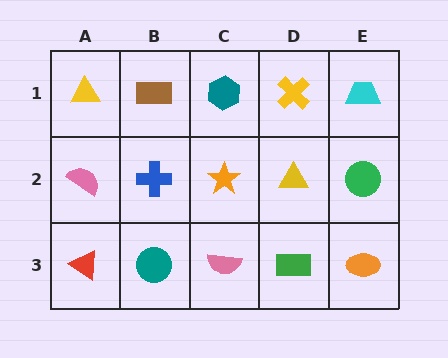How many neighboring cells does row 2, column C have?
4.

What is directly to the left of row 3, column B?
A red triangle.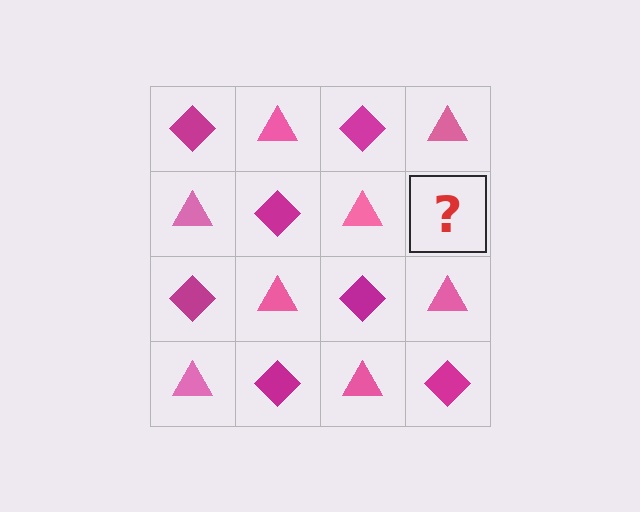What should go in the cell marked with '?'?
The missing cell should contain a magenta diamond.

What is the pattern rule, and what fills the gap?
The rule is that it alternates magenta diamond and pink triangle in a checkerboard pattern. The gap should be filled with a magenta diamond.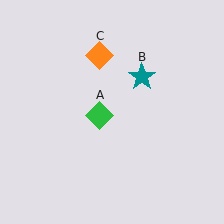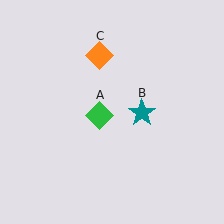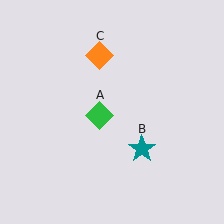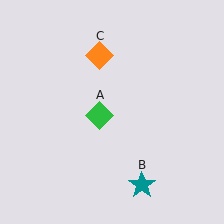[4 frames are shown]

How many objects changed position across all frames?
1 object changed position: teal star (object B).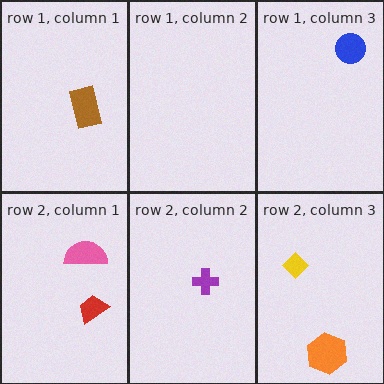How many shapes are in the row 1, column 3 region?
1.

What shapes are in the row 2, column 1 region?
The red trapezoid, the pink semicircle.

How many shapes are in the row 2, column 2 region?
1.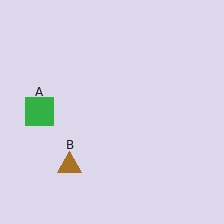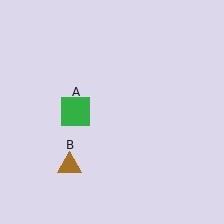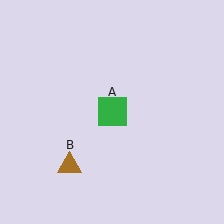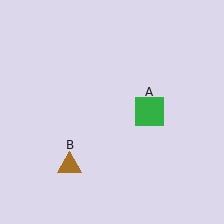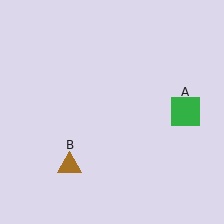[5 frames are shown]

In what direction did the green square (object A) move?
The green square (object A) moved right.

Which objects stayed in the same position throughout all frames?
Brown triangle (object B) remained stationary.